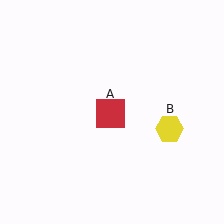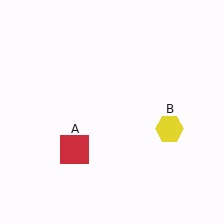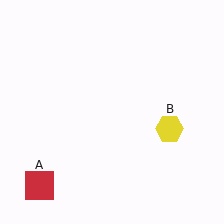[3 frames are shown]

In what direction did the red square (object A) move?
The red square (object A) moved down and to the left.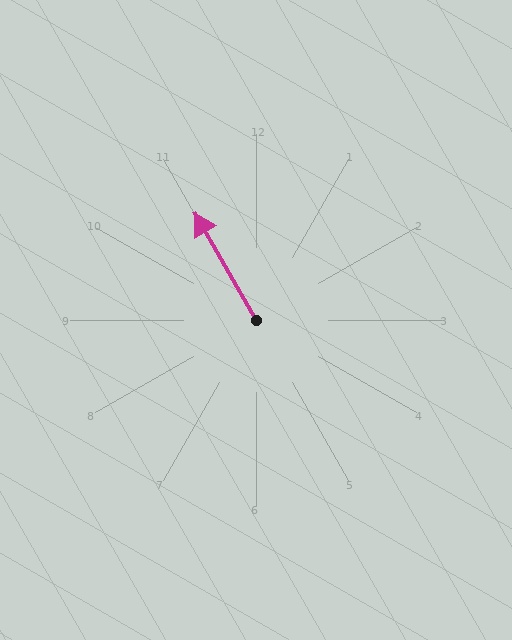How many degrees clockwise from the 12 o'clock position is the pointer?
Approximately 330 degrees.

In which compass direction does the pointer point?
Northwest.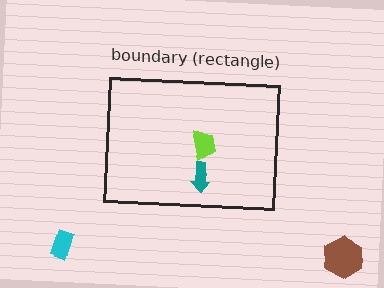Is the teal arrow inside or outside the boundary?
Inside.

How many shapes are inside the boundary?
2 inside, 2 outside.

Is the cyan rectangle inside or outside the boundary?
Outside.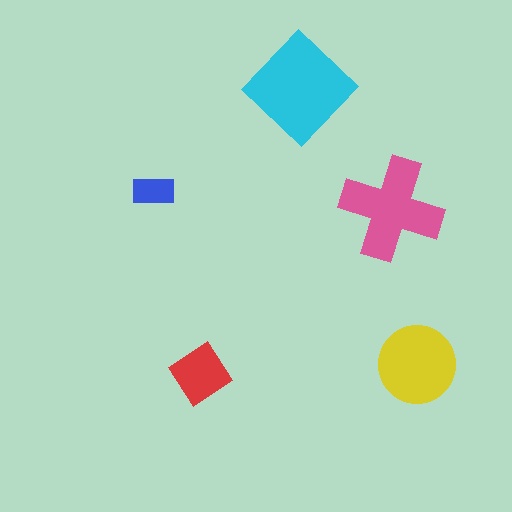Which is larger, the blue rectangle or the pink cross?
The pink cross.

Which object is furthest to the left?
The blue rectangle is leftmost.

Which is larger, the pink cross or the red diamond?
The pink cross.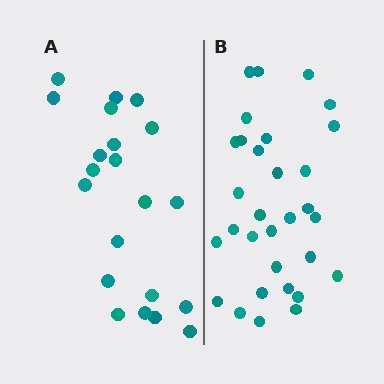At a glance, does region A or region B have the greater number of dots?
Region B (the right region) has more dots.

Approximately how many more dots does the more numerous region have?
Region B has roughly 10 or so more dots than region A.